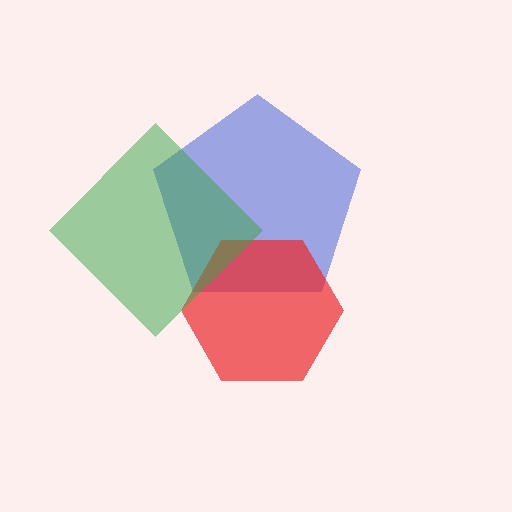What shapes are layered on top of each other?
The layered shapes are: a blue pentagon, a red hexagon, a green diamond.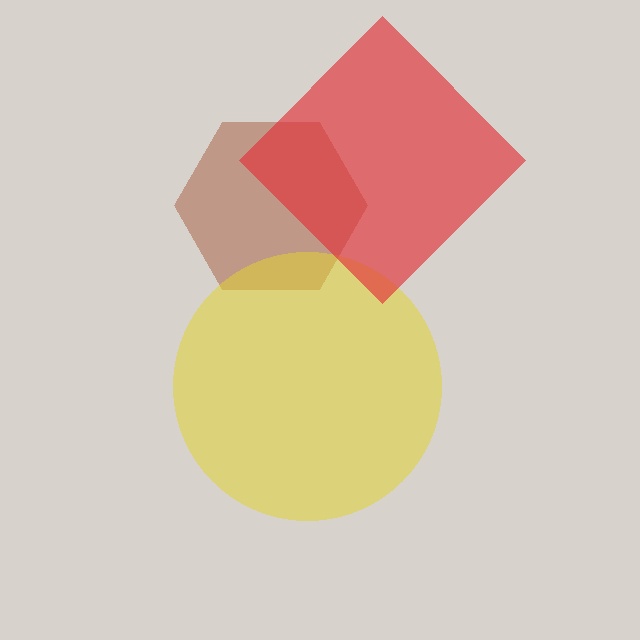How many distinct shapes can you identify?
There are 3 distinct shapes: a brown hexagon, a yellow circle, a red diamond.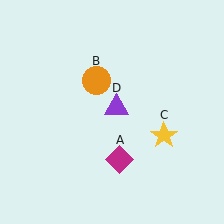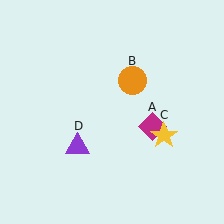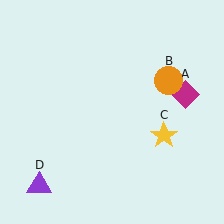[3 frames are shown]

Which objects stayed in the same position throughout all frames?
Yellow star (object C) remained stationary.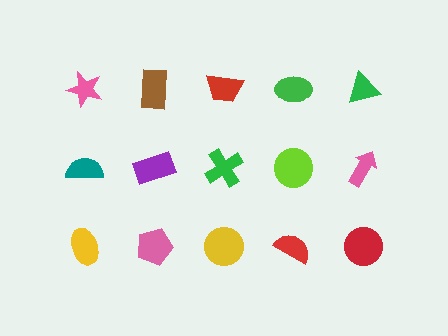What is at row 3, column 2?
A pink pentagon.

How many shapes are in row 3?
5 shapes.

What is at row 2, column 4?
A lime circle.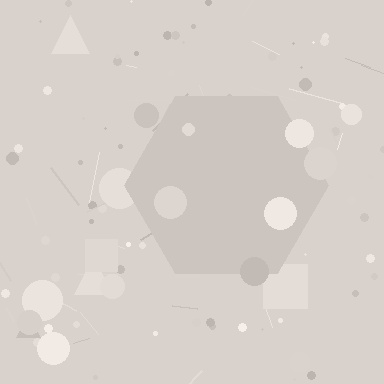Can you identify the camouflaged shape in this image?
The camouflaged shape is a hexagon.